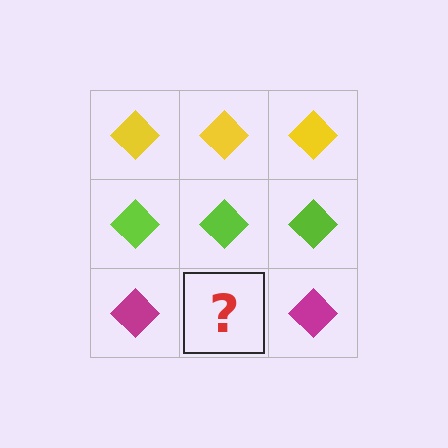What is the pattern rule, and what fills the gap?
The rule is that each row has a consistent color. The gap should be filled with a magenta diamond.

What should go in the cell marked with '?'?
The missing cell should contain a magenta diamond.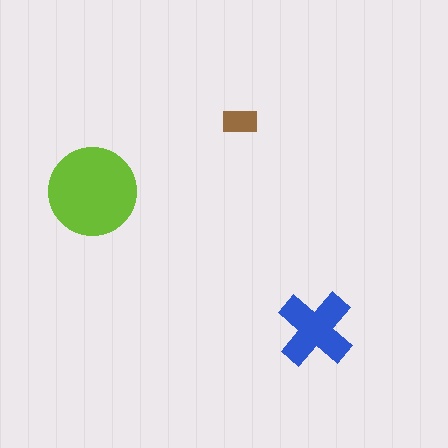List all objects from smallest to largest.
The brown rectangle, the blue cross, the lime circle.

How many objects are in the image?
There are 3 objects in the image.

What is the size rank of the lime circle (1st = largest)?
1st.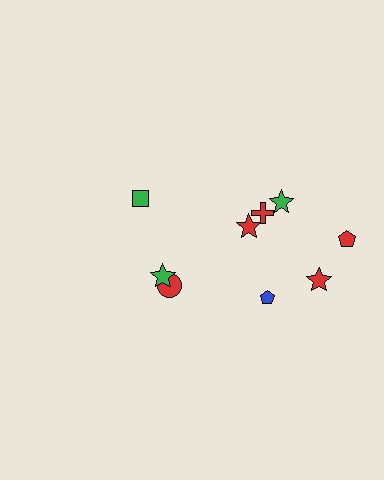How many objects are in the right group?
There are 6 objects.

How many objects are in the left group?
There are 3 objects.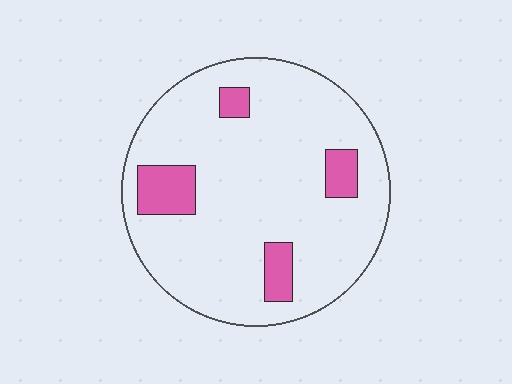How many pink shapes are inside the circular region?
4.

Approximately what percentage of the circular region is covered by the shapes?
Approximately 15%.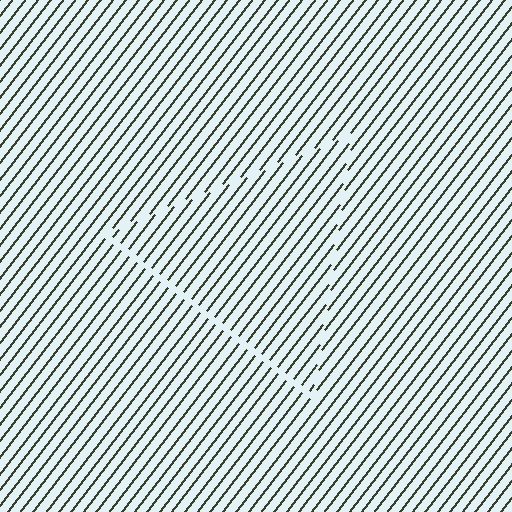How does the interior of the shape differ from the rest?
The interior of the shape contains the same grating, shifted by half a period — the contour is defined by the phase discontinuity where line-ends from the inner and outer gratings abut.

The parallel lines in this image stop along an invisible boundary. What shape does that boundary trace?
An illusory triangle. The interior of the shape contains the same grating, shifted by half a period — the contour is defined by the phase discontinuity where line-ends from the inner and outer gratings abut.